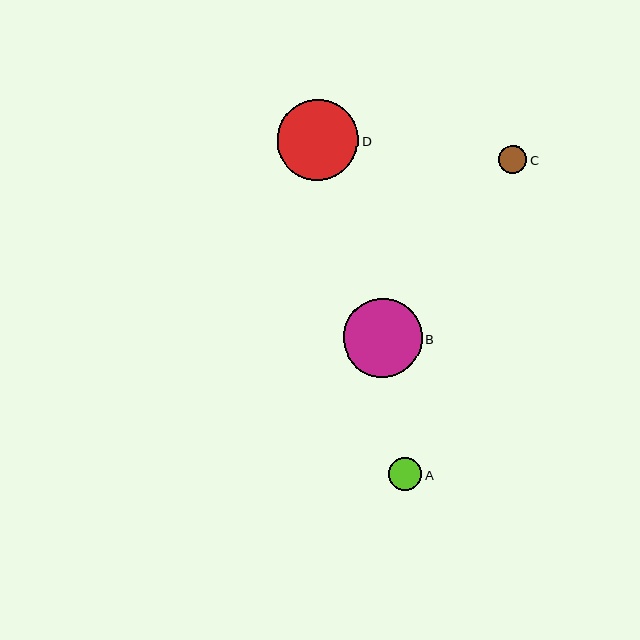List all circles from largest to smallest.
From largest to smallest: D, B, A, C.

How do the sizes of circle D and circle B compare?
Circle D and circle B are approximately the same size.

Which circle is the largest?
Circle D is the largest with a size of approximately 81 pixels.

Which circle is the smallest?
Circle C is the smallest with a size of approximately 28 pixels.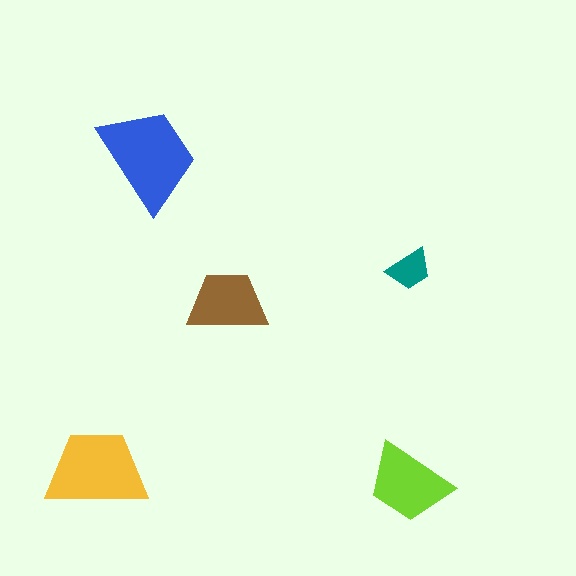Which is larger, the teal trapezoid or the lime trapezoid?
The lime one.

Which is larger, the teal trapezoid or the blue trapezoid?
The blue one.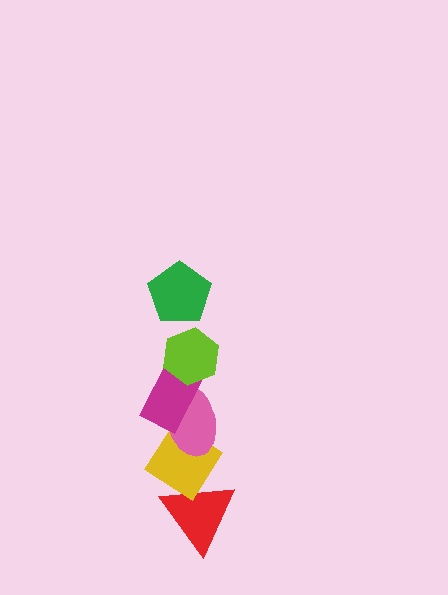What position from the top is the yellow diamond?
The yellow diamond is 5th from the top.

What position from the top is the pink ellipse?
The pink ellipse is 4th from the top.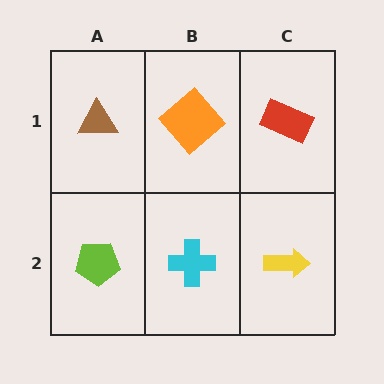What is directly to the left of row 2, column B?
A lime pentagon.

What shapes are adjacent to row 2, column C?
A red rectangle (row 1, column C), a cyan cross (row 2, column B).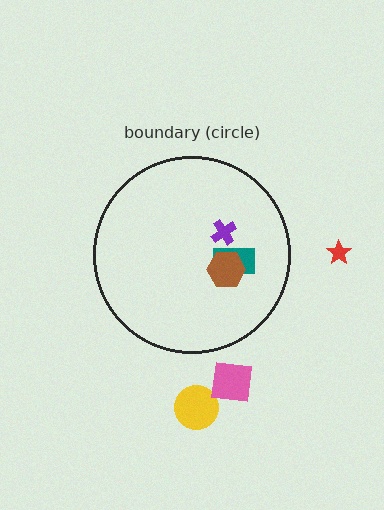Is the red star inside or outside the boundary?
Outside.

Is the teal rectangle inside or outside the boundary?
Inside.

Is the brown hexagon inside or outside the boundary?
Inside.